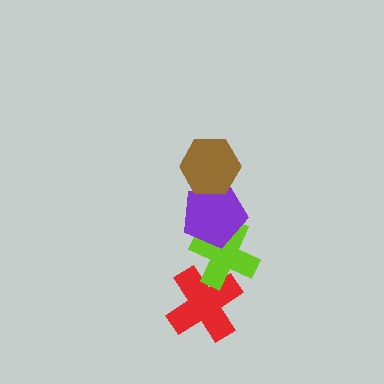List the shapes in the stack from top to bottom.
From top to bottom: the brown hexagon, the purple pentagon, the lime cross, the red cross.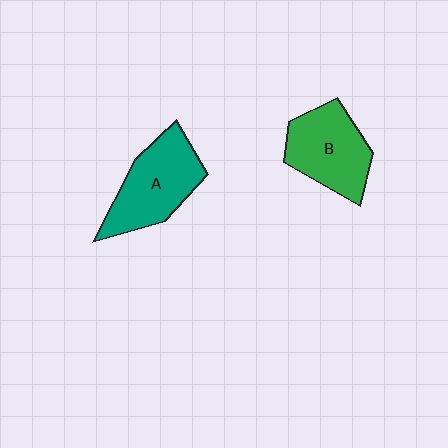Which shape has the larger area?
Shape A (teal).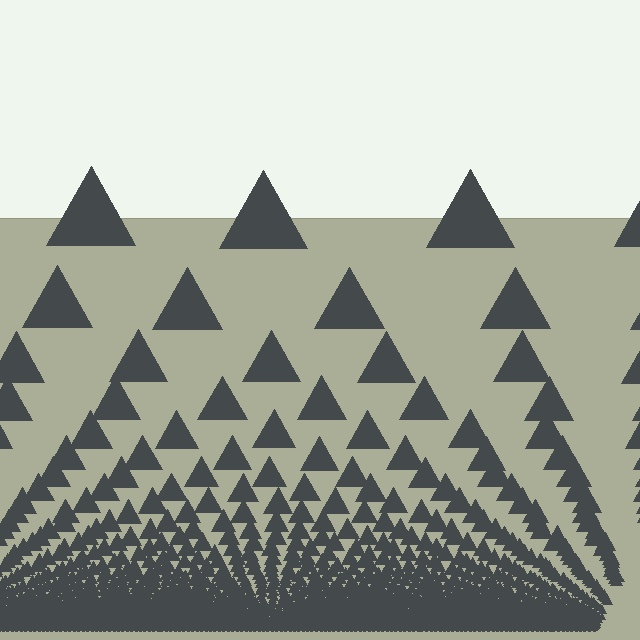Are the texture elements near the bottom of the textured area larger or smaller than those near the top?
Smaller. The gradient is inverted — elements near the bottom are smaller and denser.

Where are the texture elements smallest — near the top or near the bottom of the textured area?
Near the bottom.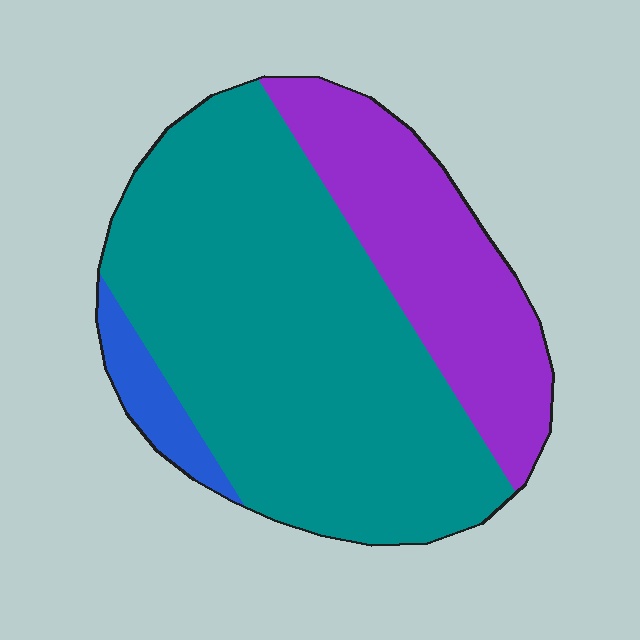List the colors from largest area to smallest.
From largest to smallest: teal, purple, blue.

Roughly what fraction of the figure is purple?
Purple takes up between a sixth and a third of the figure.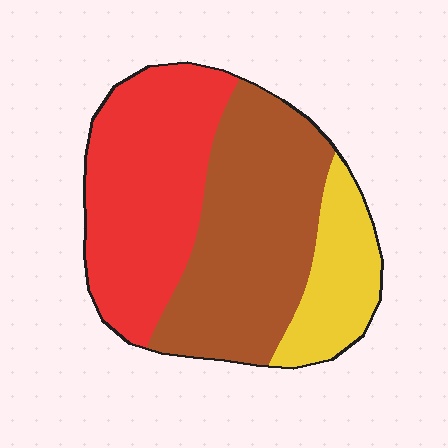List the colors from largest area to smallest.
From largest to smallest: brown, red, yellow.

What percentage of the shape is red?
Red takes up about two fifths (2/5) of the shape.